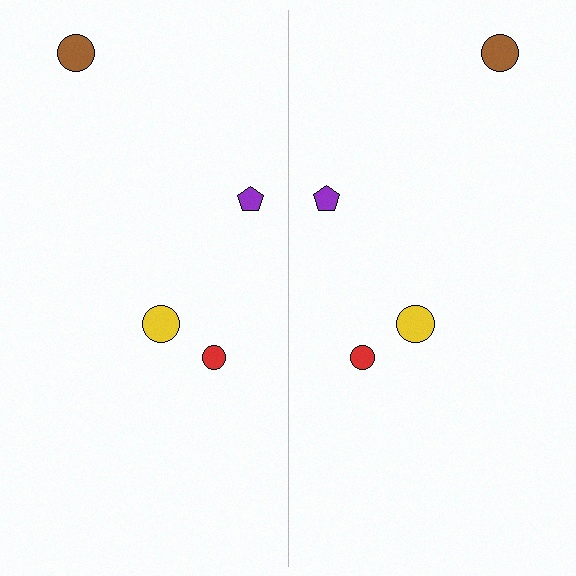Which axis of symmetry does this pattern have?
The pattern has a vertical axis of symmetry running through the center of the image.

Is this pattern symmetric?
Yes, this pattern has bilateral (reflection) symmetry.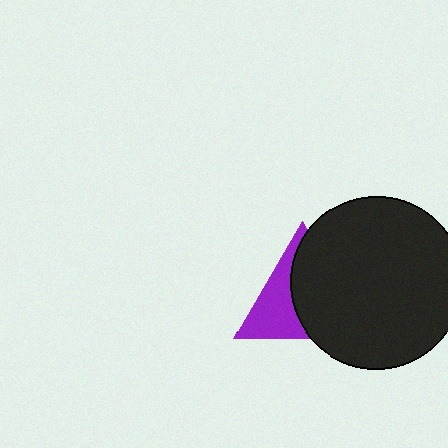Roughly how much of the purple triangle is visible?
A small part of it is visible (roughly 42%).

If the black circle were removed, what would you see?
You would see the complete purple triangle.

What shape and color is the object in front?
The object in front is a black circle.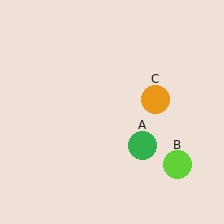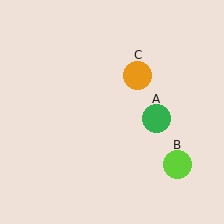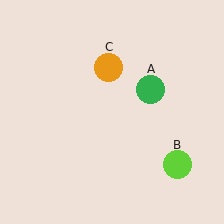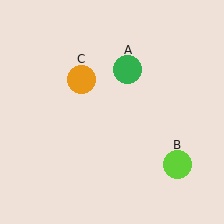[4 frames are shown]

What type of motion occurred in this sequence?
The green circle (object A), orange circle (object C) rotated counterclockwise around the center of the scene.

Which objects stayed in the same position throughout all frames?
Lime circle (object B) remained stationary.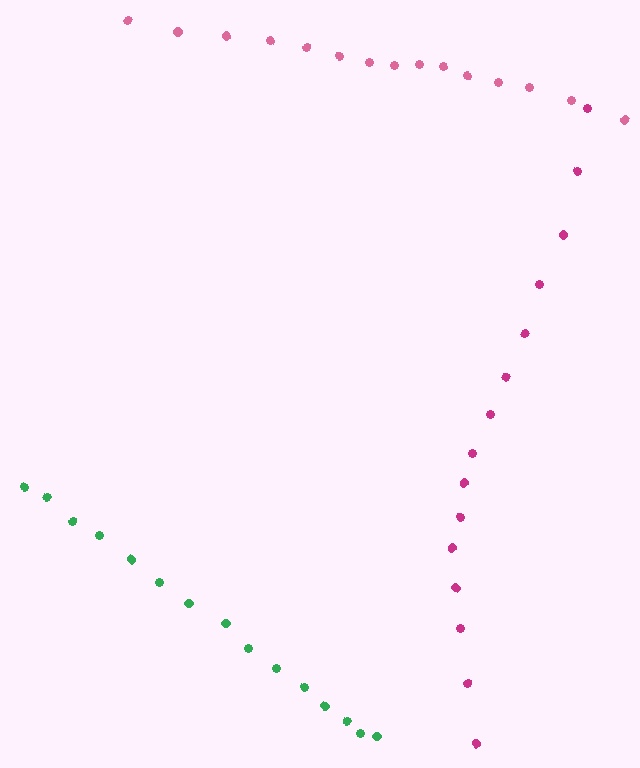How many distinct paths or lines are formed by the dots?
There are 3 distinct paths.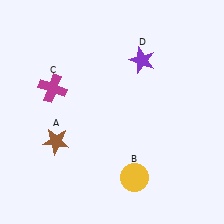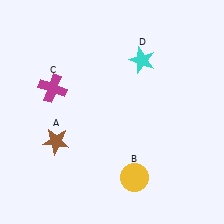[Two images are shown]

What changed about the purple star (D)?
In Image 1, D is purple. In Image 2, it changed to cyan.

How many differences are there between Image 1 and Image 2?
There is 1 difference between the two images.